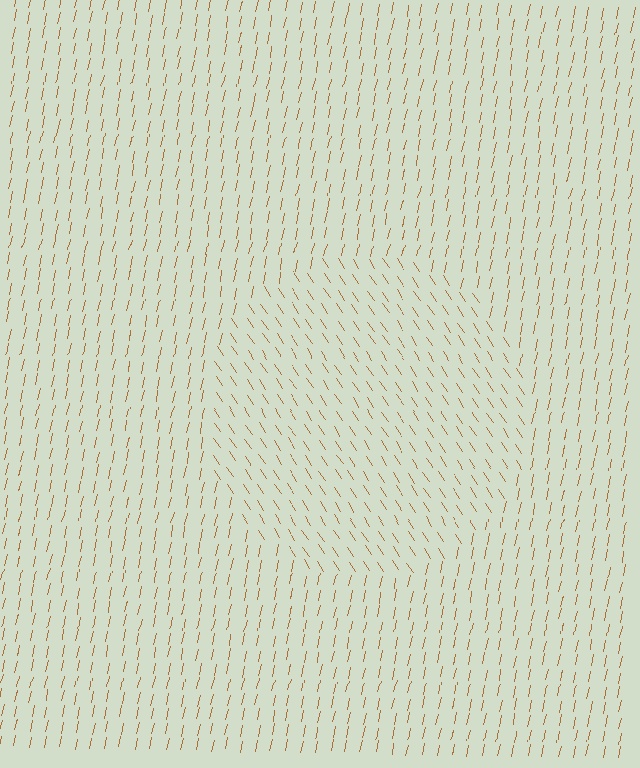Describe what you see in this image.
The image is filled with small brown line segments. A circle region in the image has lines oriented differently from the surrounding lines, creating a visible texture boundary.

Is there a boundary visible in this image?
Yes, there is a texture boundary formed by a change in line orientation.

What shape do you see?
I see a circle.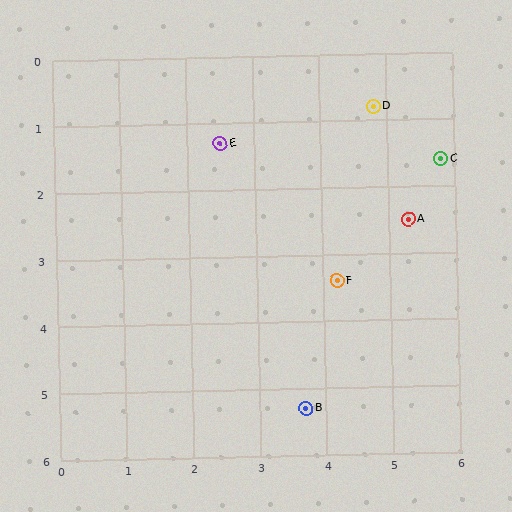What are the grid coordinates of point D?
Point D is at approximately (4.8, 0.8).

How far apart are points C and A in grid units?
Points C and A are about 1.0 grid units apart.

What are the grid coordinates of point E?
Point E is at approximately (2.5, 1.3).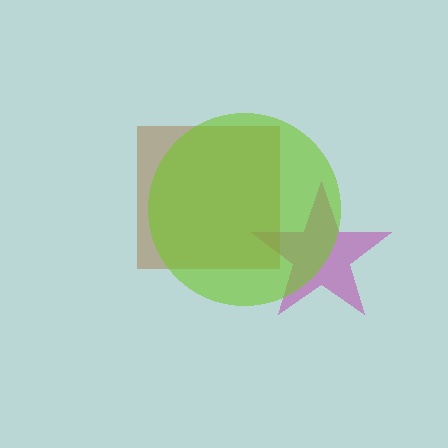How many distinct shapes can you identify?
There are 3 distinct shapes: a magenta star, a brown square, a lime circle.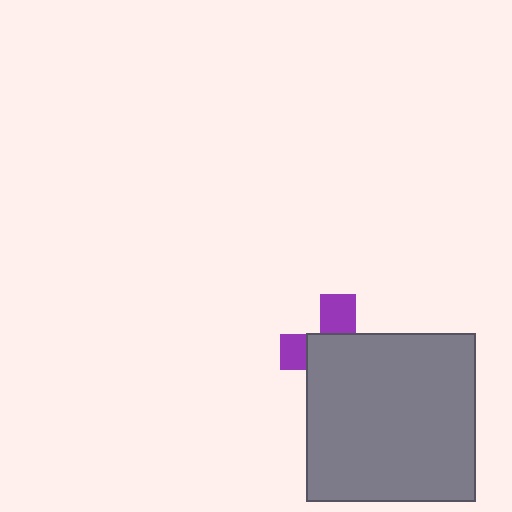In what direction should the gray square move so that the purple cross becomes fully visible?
The gray square should move toward the lower-right. That is the shortest direction to clear the overlap and leave the purple cross fully visible.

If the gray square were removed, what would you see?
You would see the complete purple cross.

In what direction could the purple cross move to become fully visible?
The purple cross could move toward the upper-left. That would shift it out from behind the gray square entirely.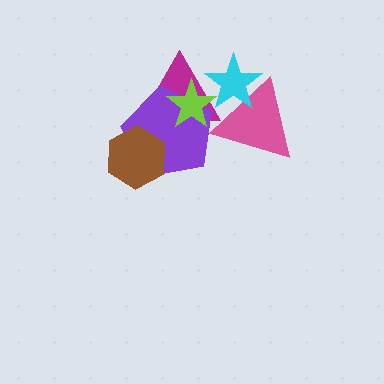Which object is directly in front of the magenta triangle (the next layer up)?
The pink triangle is directly in front of the magenta triangle.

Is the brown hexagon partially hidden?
No, no other shape covers it.